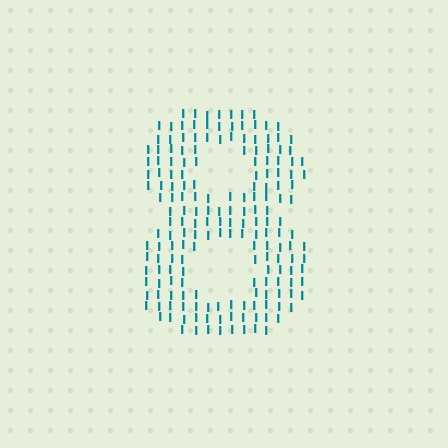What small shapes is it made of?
It is made of small letter I's.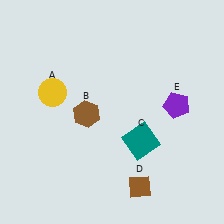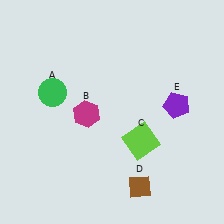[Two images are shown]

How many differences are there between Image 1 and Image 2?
There are 3 differences between the two images.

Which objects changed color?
A changed from yellow to green. B changed from brown to magenta. C changed from teal to lime.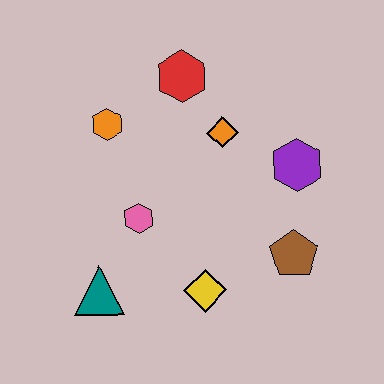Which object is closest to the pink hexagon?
The teal triangle is closest to the pink hexagon.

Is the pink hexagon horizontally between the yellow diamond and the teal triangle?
Yes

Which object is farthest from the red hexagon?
The teal triangle is farthest from the red hexagon.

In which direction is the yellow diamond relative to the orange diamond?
The yellow diamond is below the orange diamond.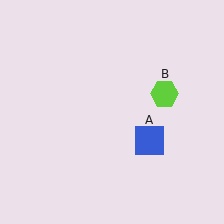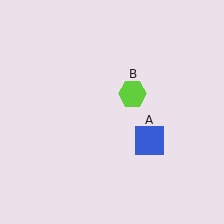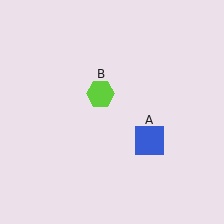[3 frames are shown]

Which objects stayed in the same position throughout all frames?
Blue square (object A) remained stationary.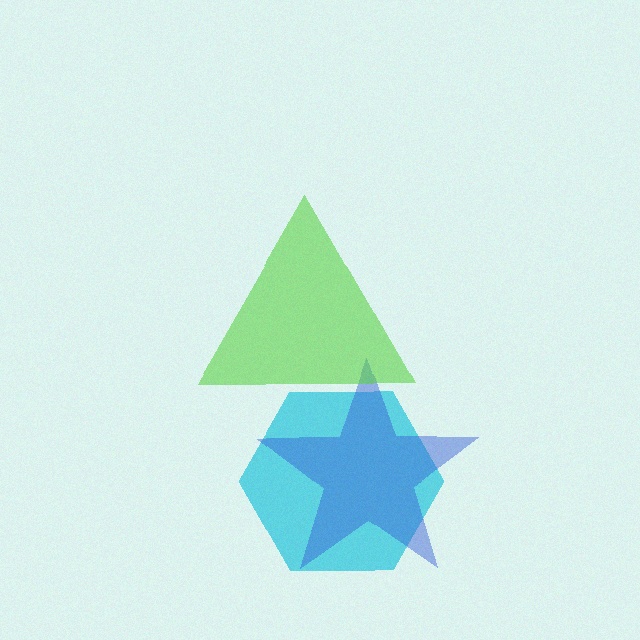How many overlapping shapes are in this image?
There are 3 overlapping shapes in the image.